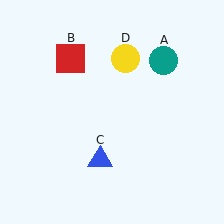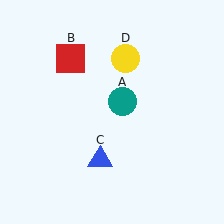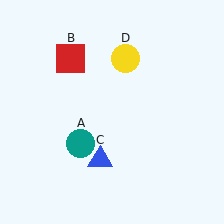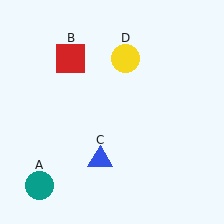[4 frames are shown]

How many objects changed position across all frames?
1 object changed position: teal circle (object A).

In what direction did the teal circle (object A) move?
The teal circle (object A) moved down and to the left.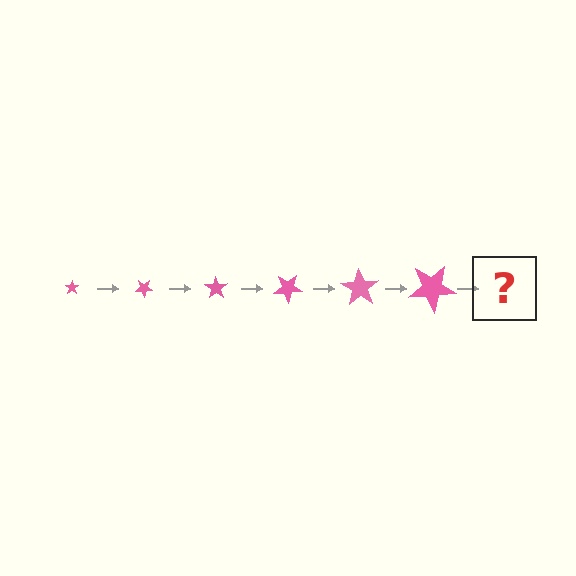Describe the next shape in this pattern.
It should be a star, larger than the previous one and rotated 210 degrees from the start.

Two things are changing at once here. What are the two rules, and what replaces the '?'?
The two rules are that the star grows larger each step and it rotates 35 degrees each step. The '?' should be a star, larger than the previous one and rotated 210 degrees from the start.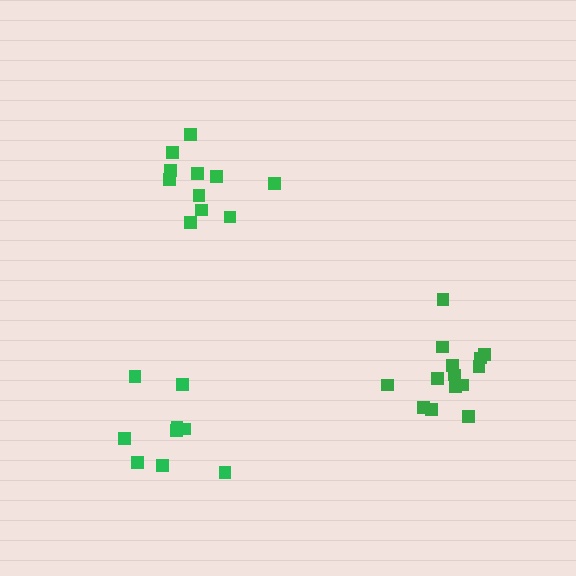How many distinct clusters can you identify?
There are 3 distinct clusters.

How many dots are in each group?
Group 1: 14 dots, Group 2: 11 dots, Group 3: 9 dots (34 total).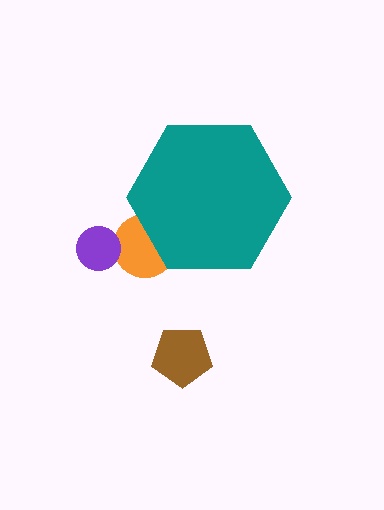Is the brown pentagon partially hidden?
No, the brown pentagon is fully visible.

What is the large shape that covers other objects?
A teal hexagon.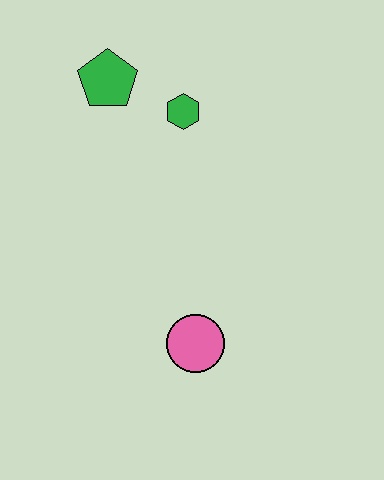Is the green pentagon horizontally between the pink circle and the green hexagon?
No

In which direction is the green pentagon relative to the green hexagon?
The green pentagon is to the left of the green hexagon.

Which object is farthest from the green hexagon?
The pink circle is farthest from the green hexagon.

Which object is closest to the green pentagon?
The green hexagon is closest to the green pentagon.